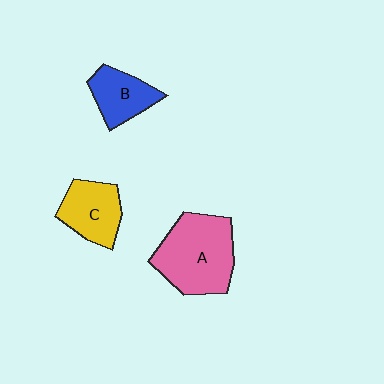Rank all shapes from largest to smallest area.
From largest to smallest: A (pink), C (yellow), B (blue).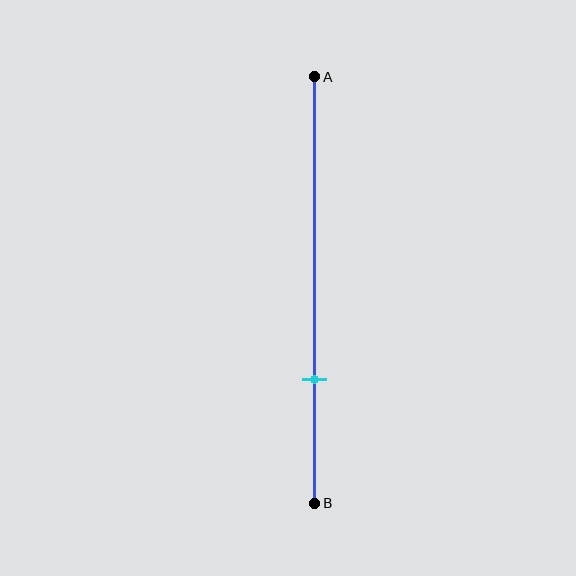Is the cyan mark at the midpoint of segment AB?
No, the mark is at about 70% from A, not at the 50% midpoint.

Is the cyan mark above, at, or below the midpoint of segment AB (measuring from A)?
The cyan mark is below the midpoint of segment AB.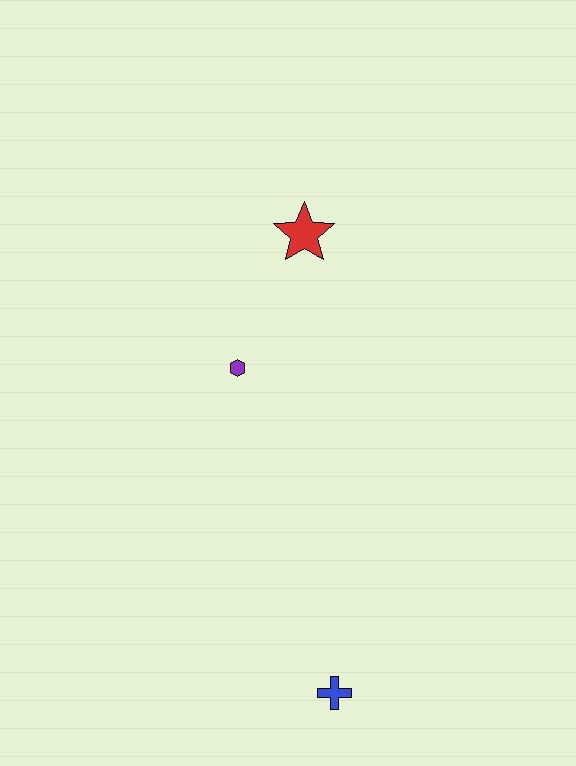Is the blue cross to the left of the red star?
No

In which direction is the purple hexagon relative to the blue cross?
The purple hexagon is above the blue cross.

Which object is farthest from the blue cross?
The red star is farthest from the blue cross.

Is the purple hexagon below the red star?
Yes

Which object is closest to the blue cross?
The purple hexagon is closest to the blue cross.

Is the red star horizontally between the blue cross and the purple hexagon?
Yes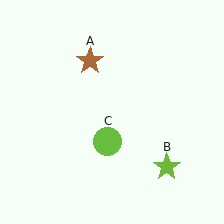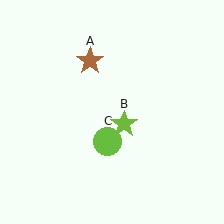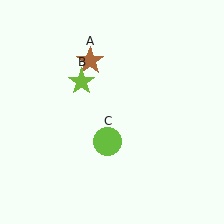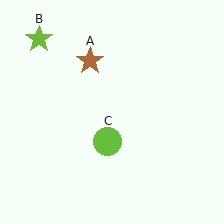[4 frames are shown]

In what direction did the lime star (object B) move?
The lime star (object B) moved up and to the left.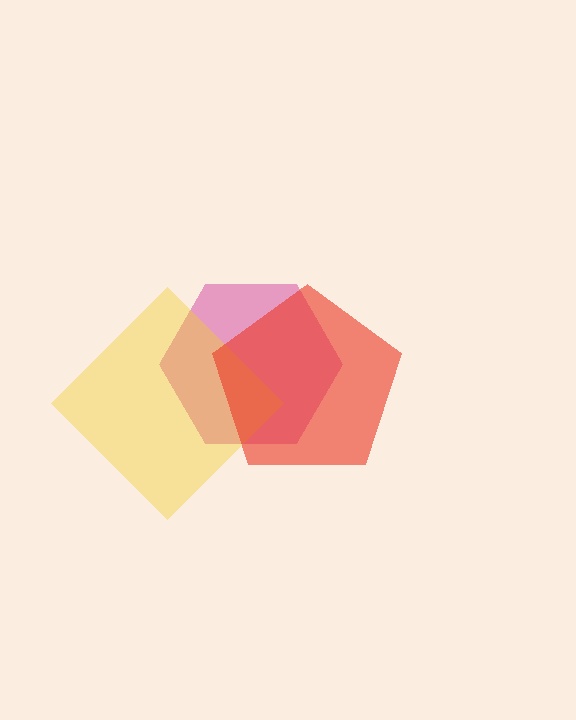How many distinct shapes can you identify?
There are 3 distinct shapes: a magenta hexagon, a yellow diamond, a red pentagon.